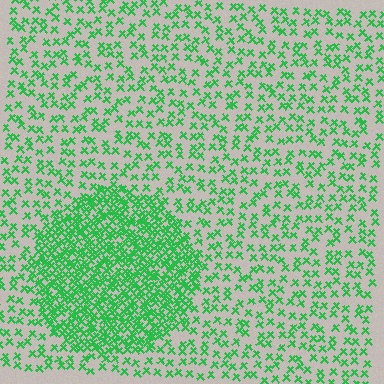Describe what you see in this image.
The image contains small green elements arranged at two different densities. A circle-shaped region is visible where the elements are more densely packed than the surrounding area.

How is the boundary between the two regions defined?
The boundary is defined by a change in element density (approximately 2.7x ratio). All elements are the same color, size, and shape.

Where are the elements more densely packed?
The elements are more densely packed inside the circle boundary.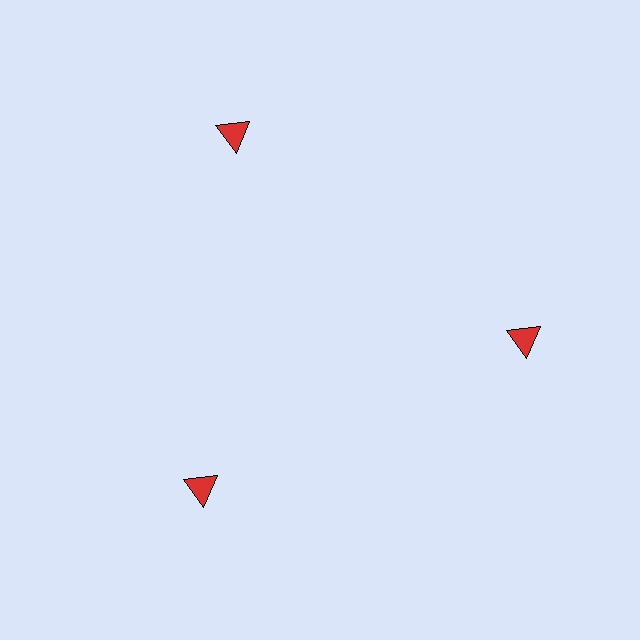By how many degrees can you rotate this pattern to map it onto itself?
The pattern maps onto itself every 120 degrees of rotation.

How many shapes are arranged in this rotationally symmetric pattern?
There are 3 shapes, arranged in 3 groups of 1.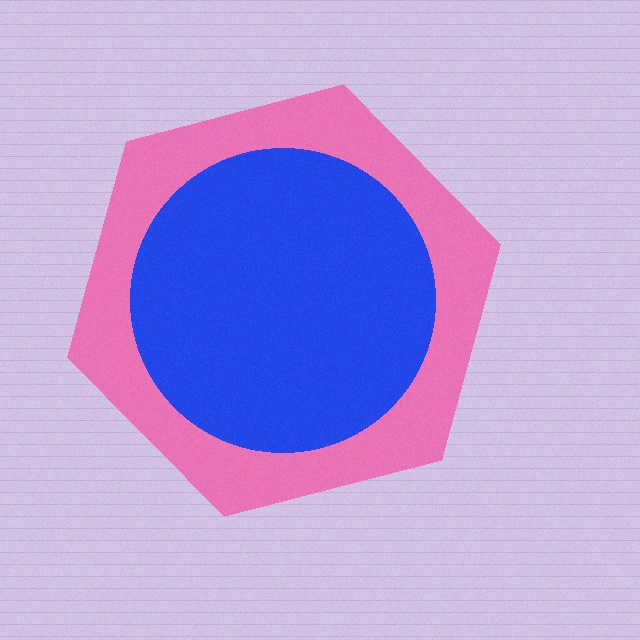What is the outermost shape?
The pink hexagon.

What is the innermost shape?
The blue circle.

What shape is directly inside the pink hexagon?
The blue circle.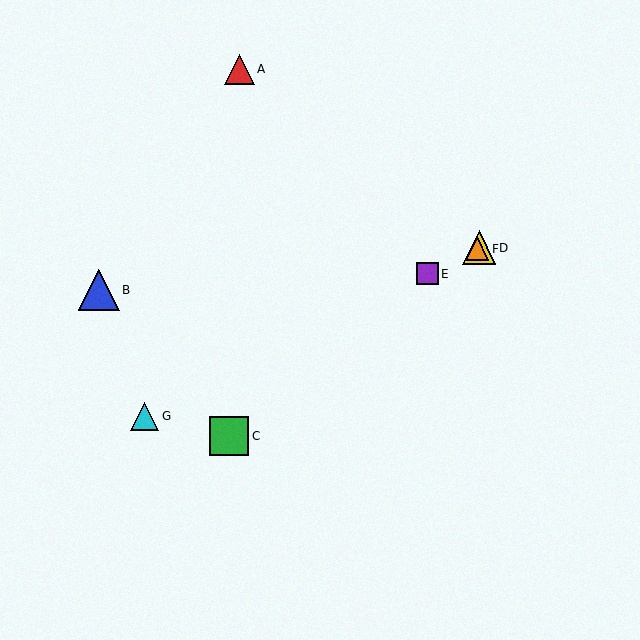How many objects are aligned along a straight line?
4 objects (D, E, F, G) are aligned along a straight line.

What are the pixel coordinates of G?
Object G is at (145, 416).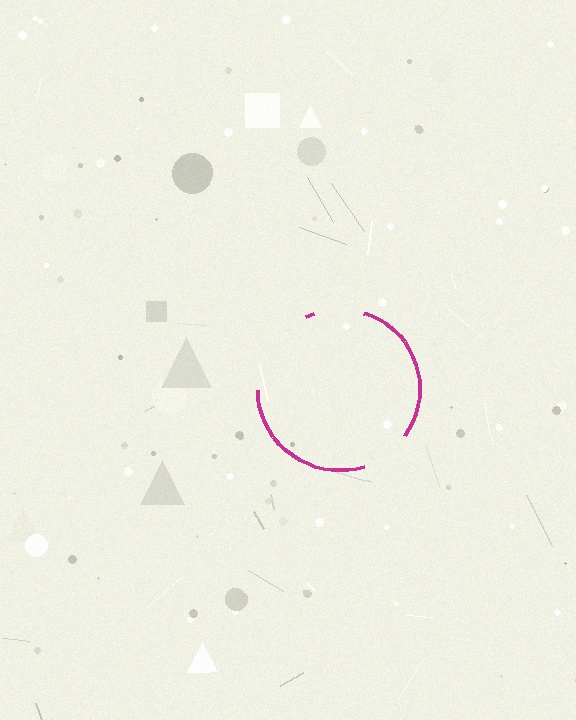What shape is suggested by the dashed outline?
The dashed outline suggests a circle.